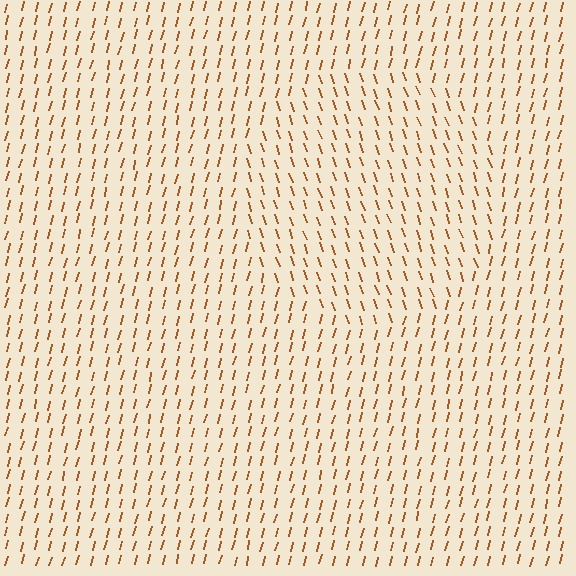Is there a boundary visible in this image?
Yes, there is a texture boundary formed by a change in line orientation.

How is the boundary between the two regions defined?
The boundary is defined purely by a change in line orientation (approximately 33 degrees difference). All lines are the same color and thickness.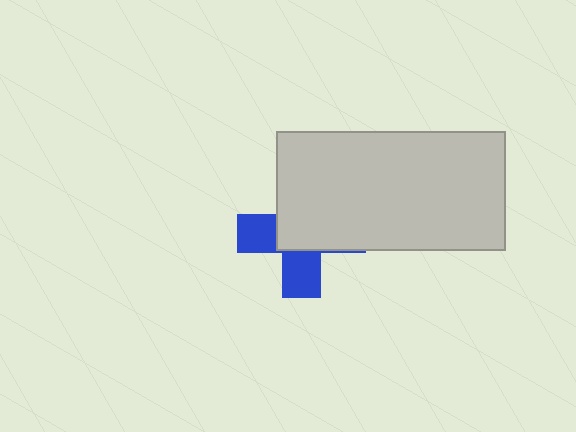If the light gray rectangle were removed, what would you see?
You would see the complete blue cross.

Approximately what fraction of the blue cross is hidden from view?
Roughly 60% of the blue cross is hidden behind the light gray rectangle.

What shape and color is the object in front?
The object in front is a light gray rectangle.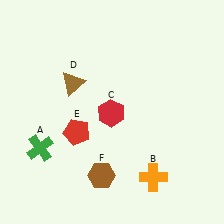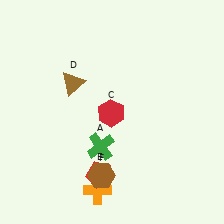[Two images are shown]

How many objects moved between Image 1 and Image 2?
3 objects moved between the two images.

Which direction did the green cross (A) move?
The green cross (A) moved right.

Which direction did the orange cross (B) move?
The orange cross (B) moved left.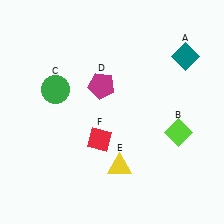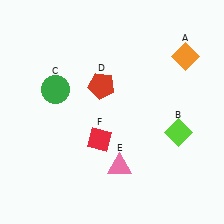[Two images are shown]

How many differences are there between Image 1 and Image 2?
There are 3 differences between the two images.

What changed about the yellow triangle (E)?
In Image 1, E is yellow. In Image 2, it changed to pink.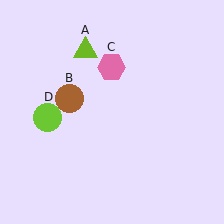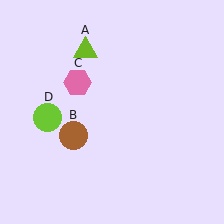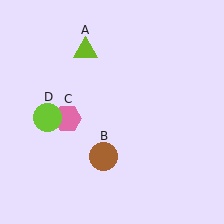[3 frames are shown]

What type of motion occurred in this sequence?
The brown circle (object B), pink hexagon (object C) rotated counterclockwise around the center of the scene.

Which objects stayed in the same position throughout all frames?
Lime triangle (object A) and lime circle (object D) remained stationary.